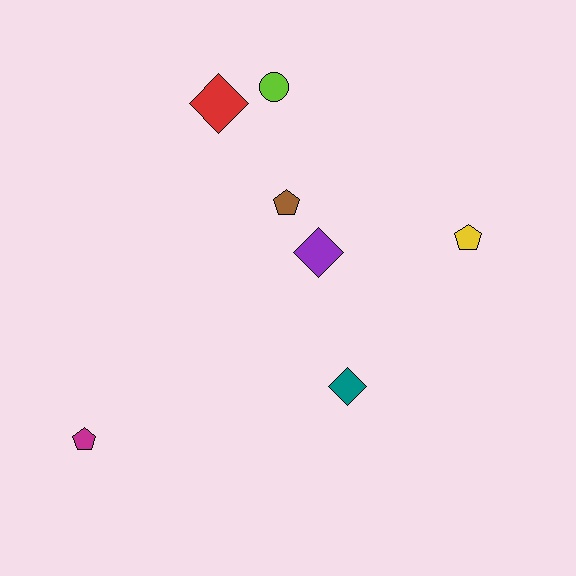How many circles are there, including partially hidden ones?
There is 1 circle.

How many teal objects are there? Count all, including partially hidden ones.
There is 1 teal object.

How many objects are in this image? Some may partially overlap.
There are 7 objects.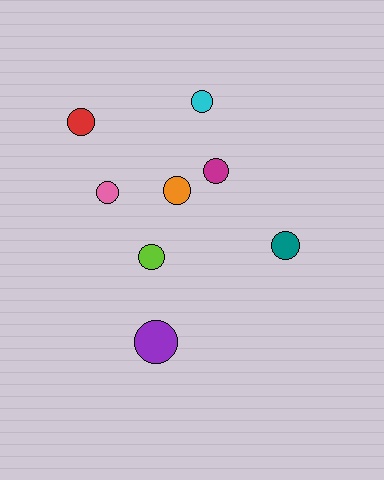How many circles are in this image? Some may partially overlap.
There are 8 circles.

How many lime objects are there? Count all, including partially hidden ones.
There is 1 lime object.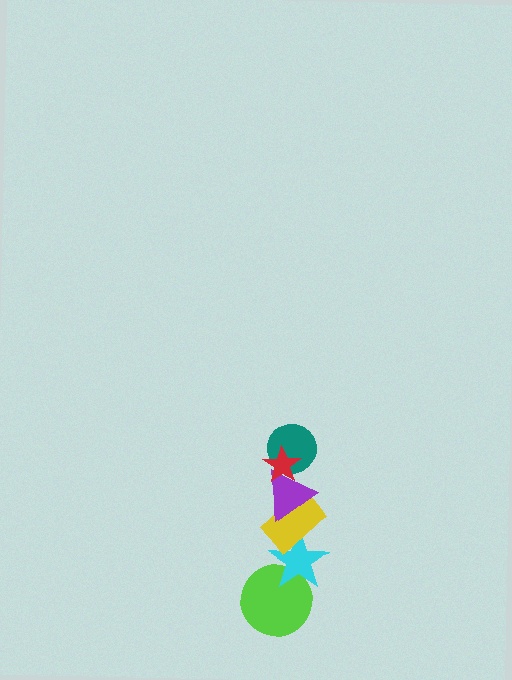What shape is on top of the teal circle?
The red star is on top of the teal circle.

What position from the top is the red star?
The red star is 1st from the top.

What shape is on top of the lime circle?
The cyan star is on top of the lime circle.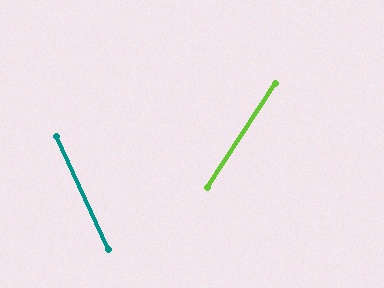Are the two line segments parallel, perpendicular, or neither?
Neither parallel nor perpendicular — they differ by about 58°.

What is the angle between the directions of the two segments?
Approximately 58 degrees.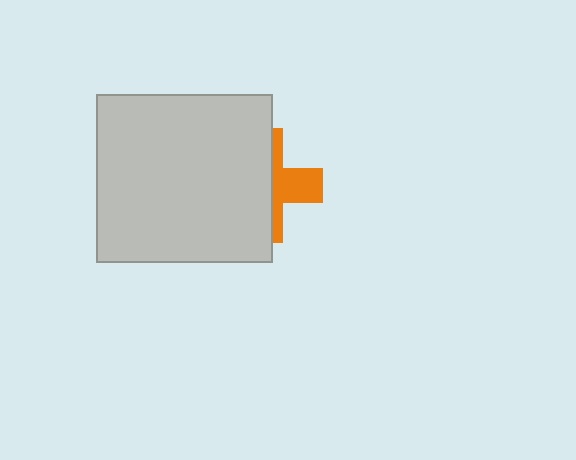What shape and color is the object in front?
The object in front is a light gray rectangle.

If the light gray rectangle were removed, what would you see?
You would see the complete orange cross.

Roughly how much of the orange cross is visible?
A small part of it is visible (roughly 37%).